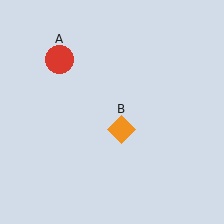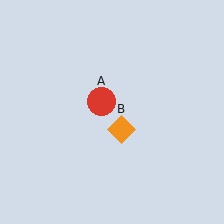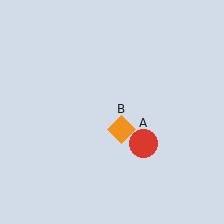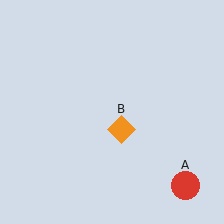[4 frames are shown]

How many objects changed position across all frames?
1 object changed position: red circle (object A).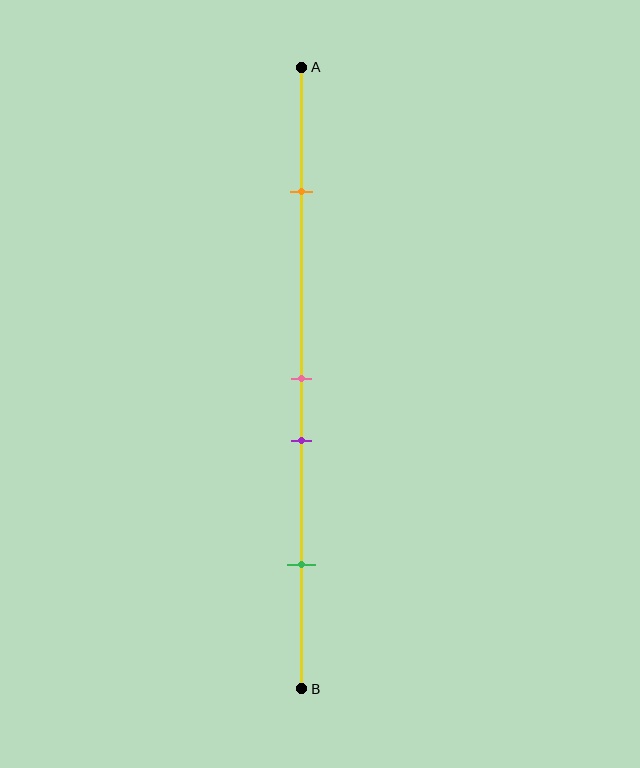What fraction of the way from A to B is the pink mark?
The pink mark is approximately 50% (0.5) of the way from A to B.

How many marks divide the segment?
There are 4 marks dividing the segment.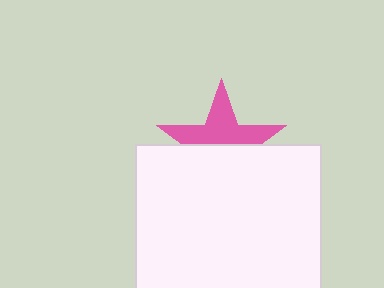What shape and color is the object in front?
The object in front is a white square.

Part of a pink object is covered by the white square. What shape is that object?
It is a star.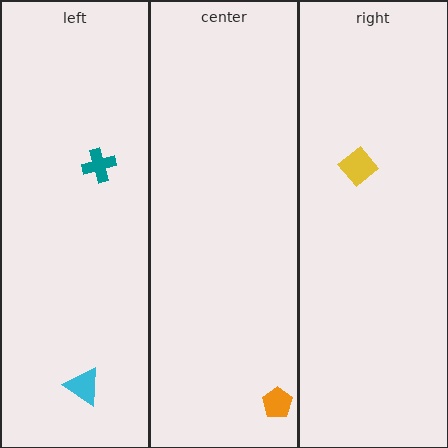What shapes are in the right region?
The yellow diamond.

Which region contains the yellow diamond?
The right region.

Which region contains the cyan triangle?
The left region.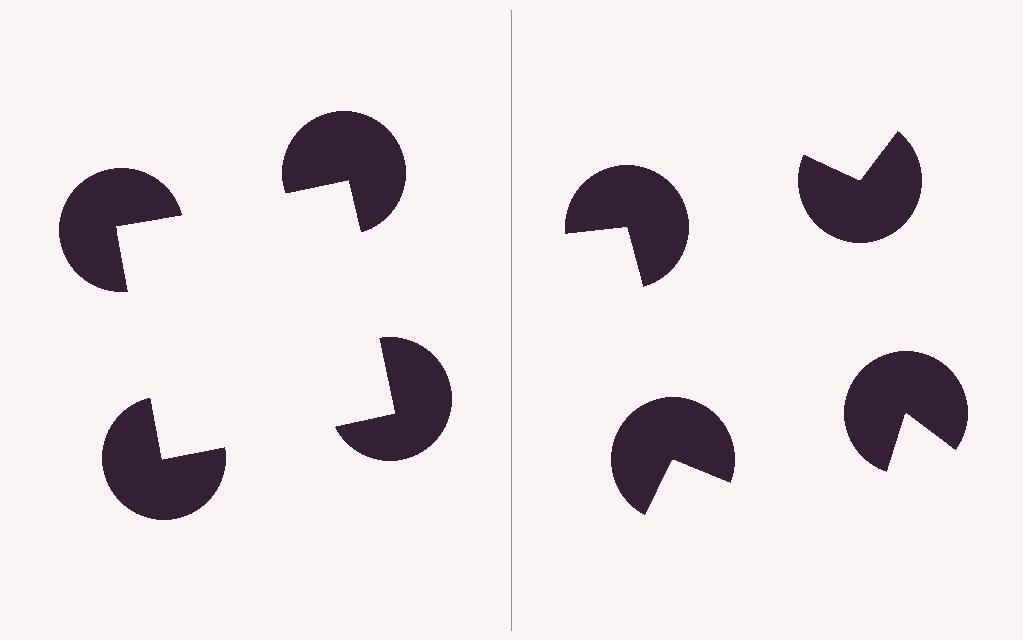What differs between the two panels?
The pac-man discs are positioned identically on both sides; only the wedge orientations differ. On the left they align to a square; on the right they are misaligned.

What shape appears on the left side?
An illusory square.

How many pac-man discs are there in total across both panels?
8 — 4 on each side.